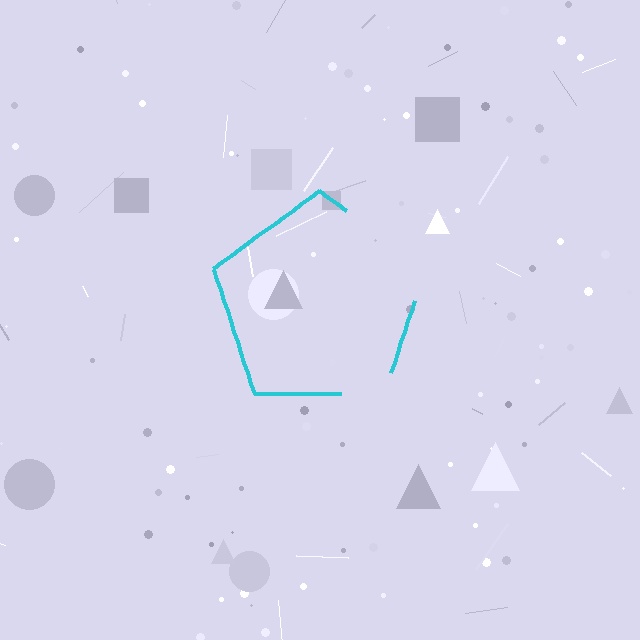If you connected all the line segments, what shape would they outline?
They would outline a pentagon.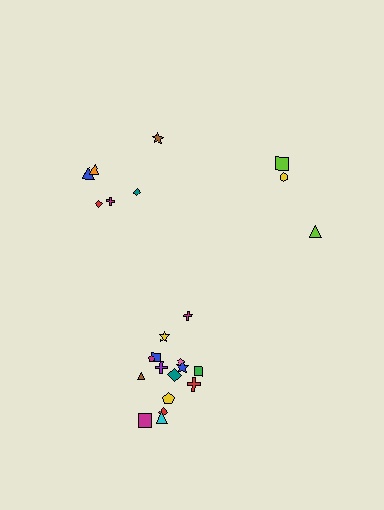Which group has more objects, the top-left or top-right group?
The top-left group.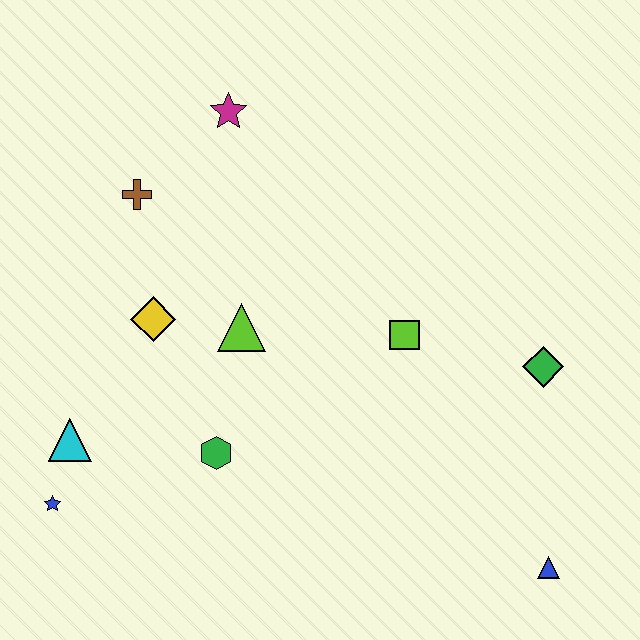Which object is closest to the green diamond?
The lime square is closest to the green diamond.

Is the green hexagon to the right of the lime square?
No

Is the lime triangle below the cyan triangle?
No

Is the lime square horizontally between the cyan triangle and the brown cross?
No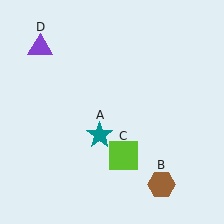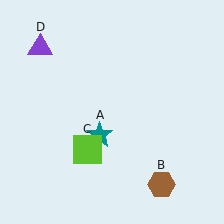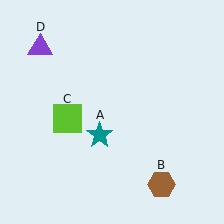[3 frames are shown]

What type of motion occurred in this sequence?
The lime square (object C) rotated clockwise around the center of the scene.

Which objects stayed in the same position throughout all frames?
Teal star (object A) and brown hexagon (object B) and purple triangle (object D) remained stationary.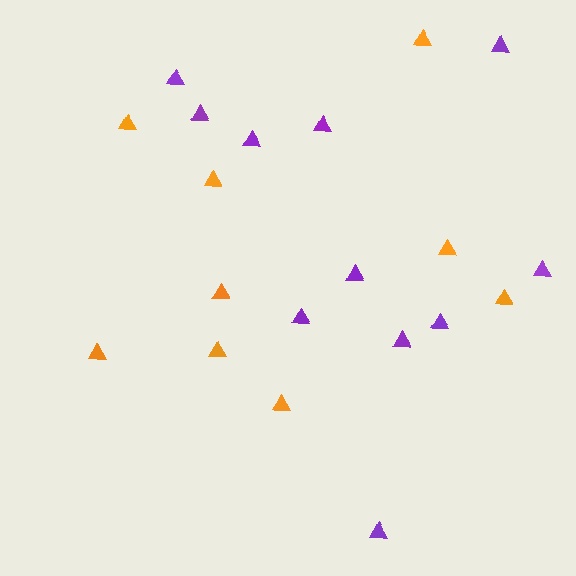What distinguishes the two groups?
There are 2 groups: one group of purple triangles (11) and one group of orange triangles (9).